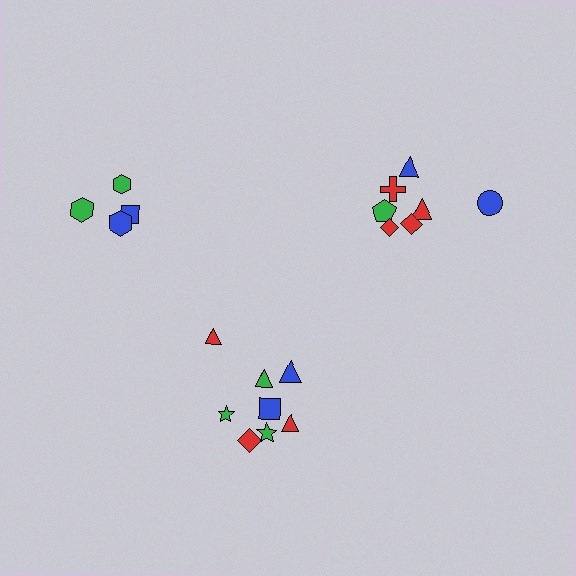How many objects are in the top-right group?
There are 7 objects.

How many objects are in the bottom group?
There are 8 objects.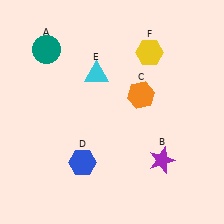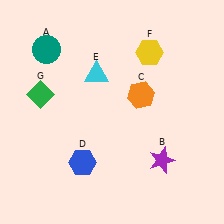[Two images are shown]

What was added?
A green diamond (G) was added in Image 2.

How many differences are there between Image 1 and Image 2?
There is 1 difference between the two images.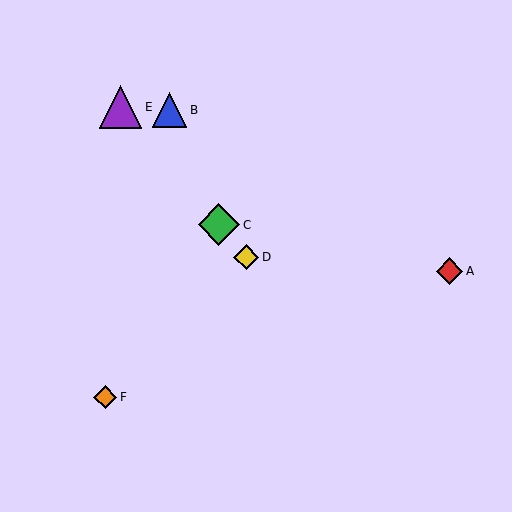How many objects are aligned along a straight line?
3 objects (C, D, E) are aligned along a straight line.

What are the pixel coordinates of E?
Object E is at (120, 107).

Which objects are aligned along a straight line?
Objects C, D, E are aligned along a straight line.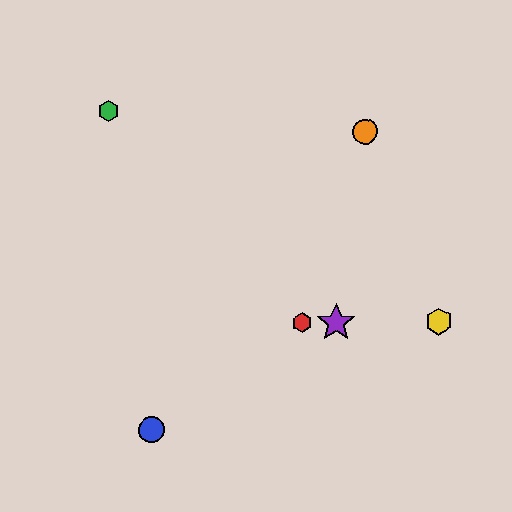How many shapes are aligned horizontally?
3 shapes (the red hexagon, the yellow hexagon, the purple star) are aligned horizontally.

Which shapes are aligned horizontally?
The red hexagon, the yellow hexagon, the purple star are aligned horizontally.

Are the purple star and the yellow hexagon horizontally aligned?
Yes, both are at y≈323.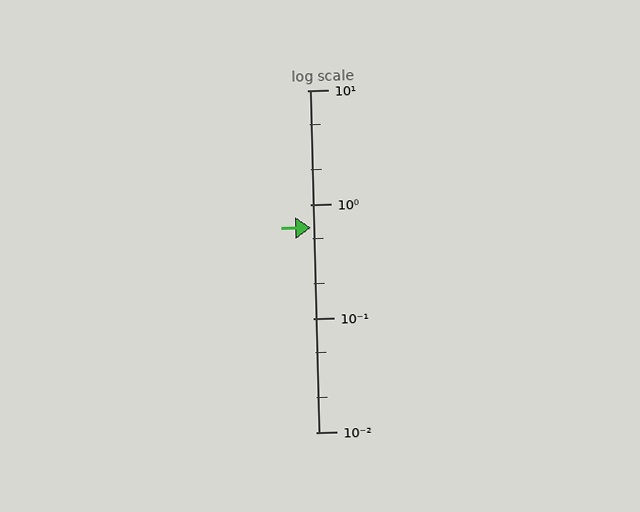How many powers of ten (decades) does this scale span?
The scale spans 3 decades, from 0.01 to 10.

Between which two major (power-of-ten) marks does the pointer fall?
The pointer is between 0.1 and 1.